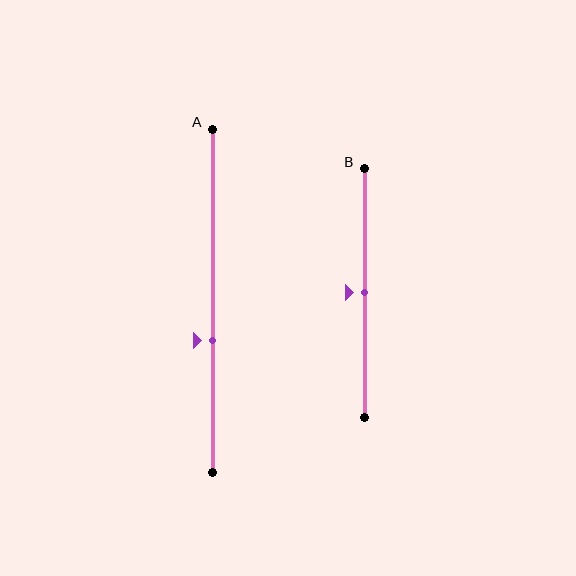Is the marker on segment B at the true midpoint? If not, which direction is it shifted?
Yes, the marker on segment B is at the true midpoint.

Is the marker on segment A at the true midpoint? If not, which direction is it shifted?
No, the marker on segment A is shifted downward by about 12% of the segment length.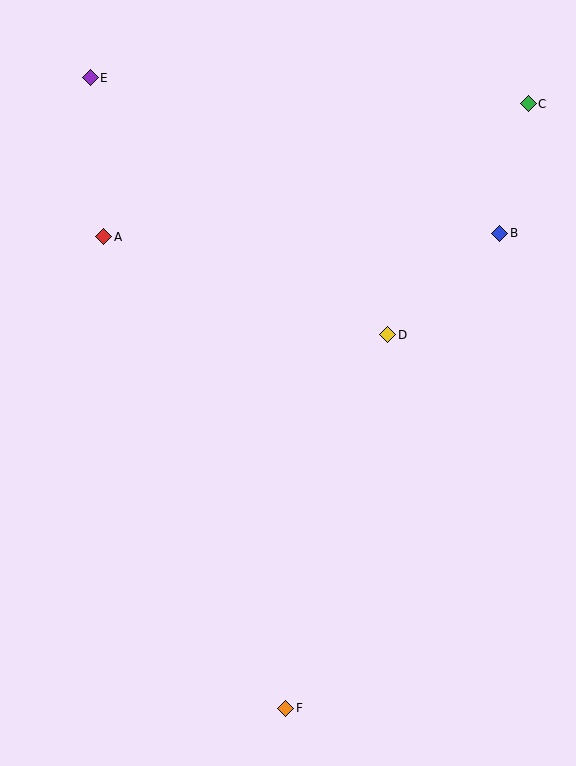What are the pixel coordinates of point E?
Point E is at (90, 78).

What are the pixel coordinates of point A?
Point A is at (104, 237).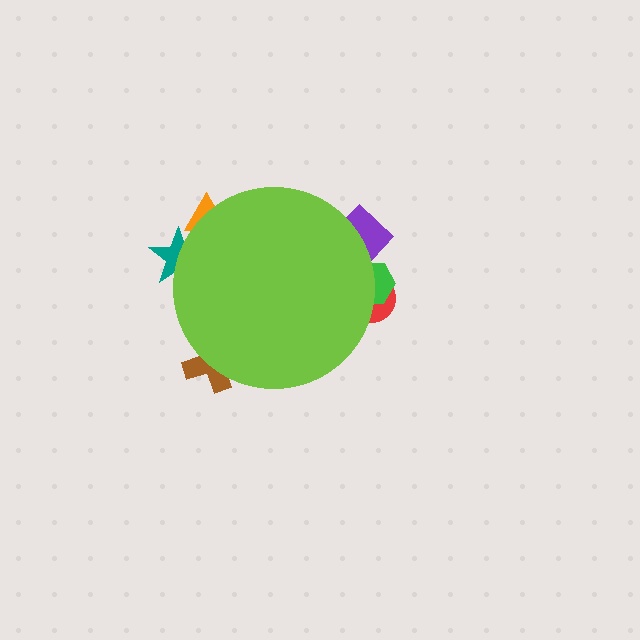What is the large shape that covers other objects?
A lime circle.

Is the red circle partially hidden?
Yes, the red circle is partially hidden behind the lime circle.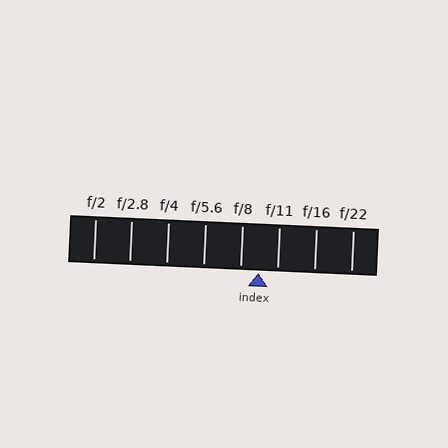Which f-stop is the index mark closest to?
The index mark is closest to f/8.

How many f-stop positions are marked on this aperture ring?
There are 8 f-stop positions marked.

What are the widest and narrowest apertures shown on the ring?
The widest aperture shown is f/2 and the narrowest is f/22.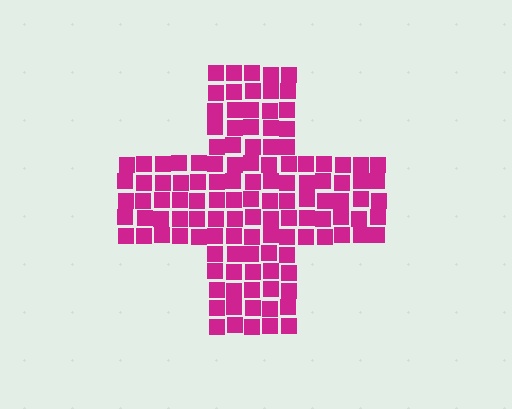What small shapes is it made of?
It is made of small squares.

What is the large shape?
The large shape is a cross.